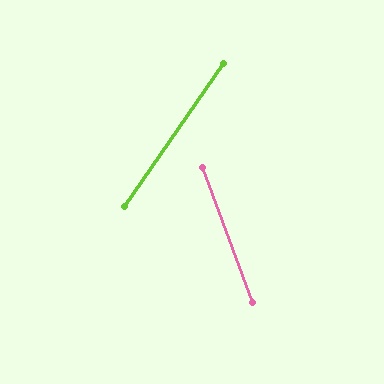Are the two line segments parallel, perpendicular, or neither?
Neither parallel nor perpendicular — they differ by about 55°.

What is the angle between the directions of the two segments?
Approximately 55 degrees.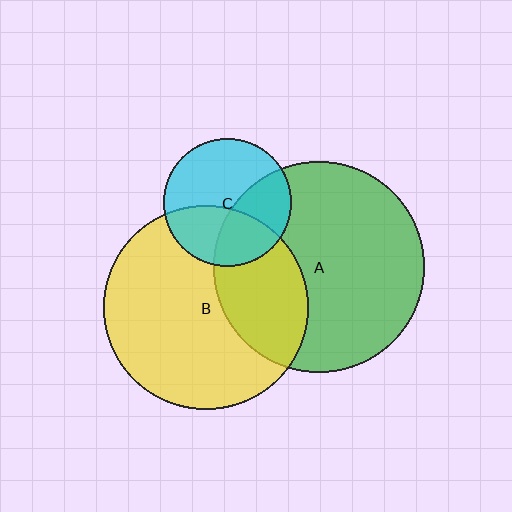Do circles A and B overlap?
Yes.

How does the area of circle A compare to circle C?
Approximately 2.7 times.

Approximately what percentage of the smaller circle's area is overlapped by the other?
Approximately 30%.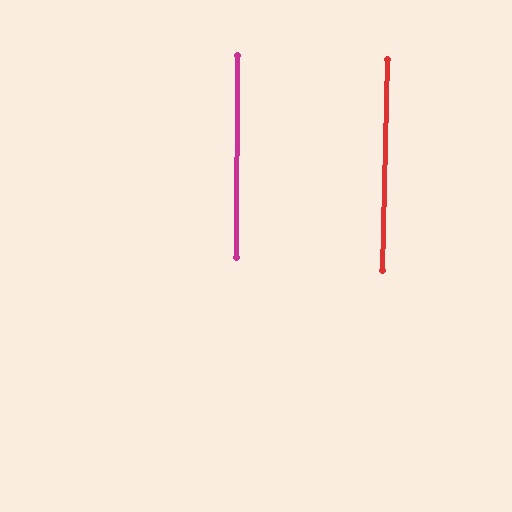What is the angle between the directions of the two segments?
Approximately 1 degree.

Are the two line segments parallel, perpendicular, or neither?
Parallel — their directions differ by only 1.0°.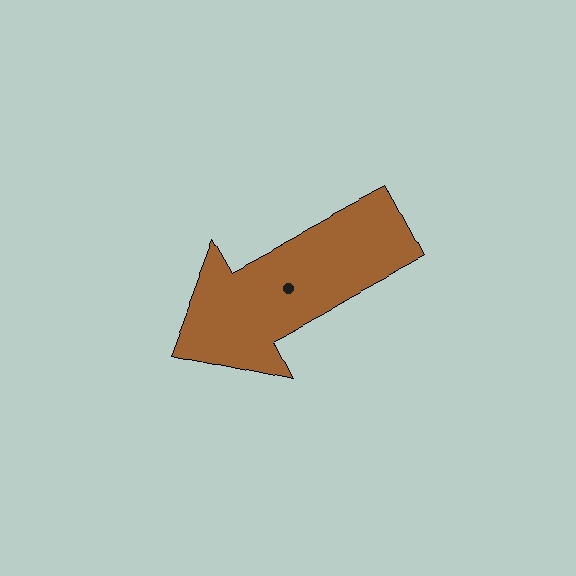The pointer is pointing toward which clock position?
Roughly 8 o'clock.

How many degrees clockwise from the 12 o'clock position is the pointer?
Approximately 242 degrees.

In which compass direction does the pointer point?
Southwest.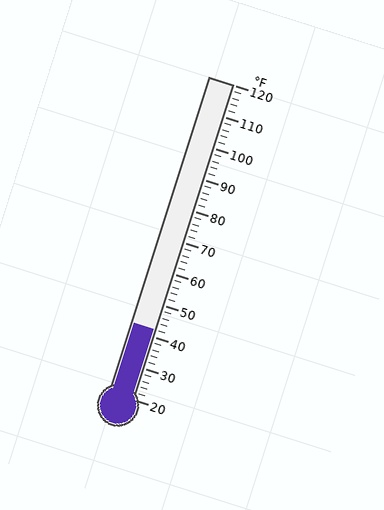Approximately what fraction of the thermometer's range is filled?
The thermometer is filled to approximately 20% of its range.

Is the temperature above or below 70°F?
The temperature is below 70°F.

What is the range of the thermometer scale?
The thermometer scale ranges from 20°F to 120°F.